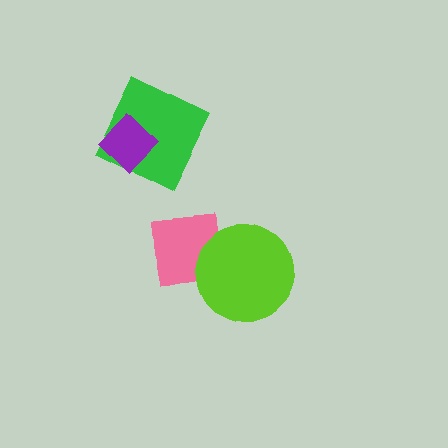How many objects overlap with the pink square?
1 object overlaps with the pink square.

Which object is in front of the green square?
The purple diamond is in front of the green square.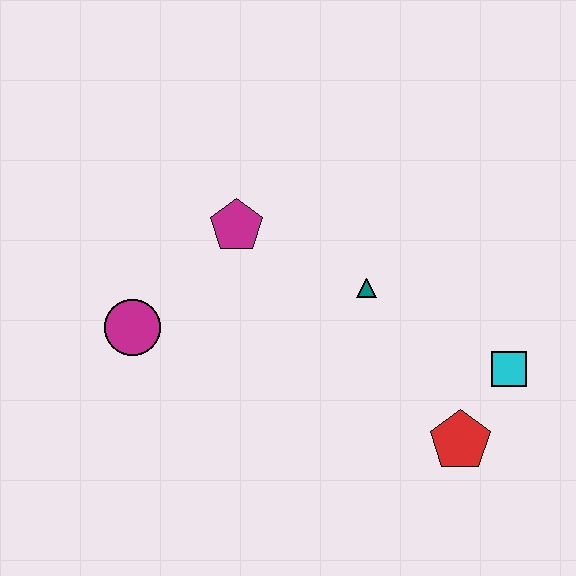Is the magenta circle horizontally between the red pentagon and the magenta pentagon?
No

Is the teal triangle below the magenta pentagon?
Yes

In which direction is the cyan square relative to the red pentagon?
The cyan square is above the red pentagon.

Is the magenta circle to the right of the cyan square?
No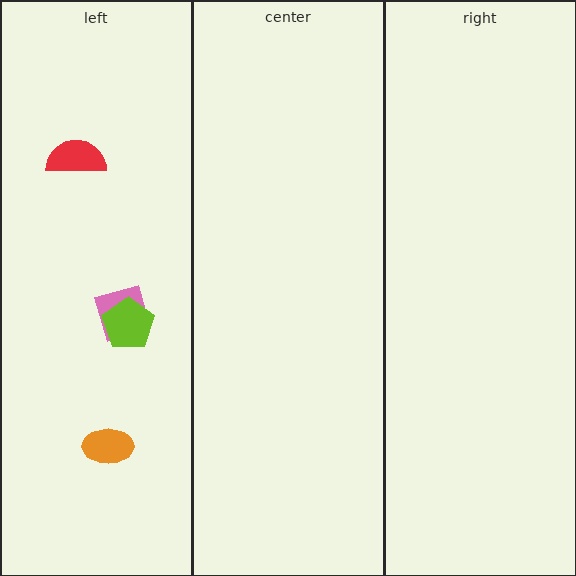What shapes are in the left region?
The pink diamond, the lime pentagon, the red semicircle, the orange ellipse.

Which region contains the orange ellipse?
The left region.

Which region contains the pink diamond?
The left region.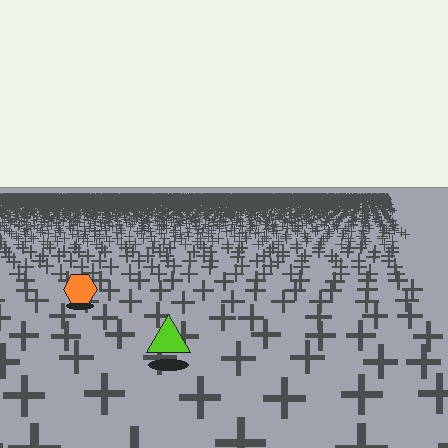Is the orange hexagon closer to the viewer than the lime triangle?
No. The lime triangle is closer — you can tell from the texture gradient: the ground texture is coarser near it.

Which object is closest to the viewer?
The lime triangle is closest. The texture marks near it are larger and more spread out.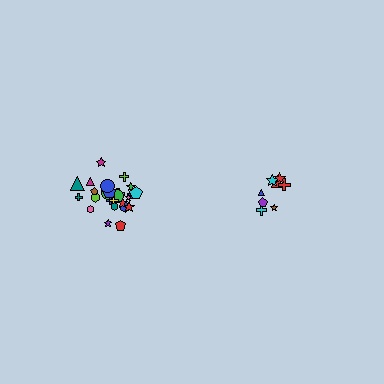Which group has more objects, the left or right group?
The left group.